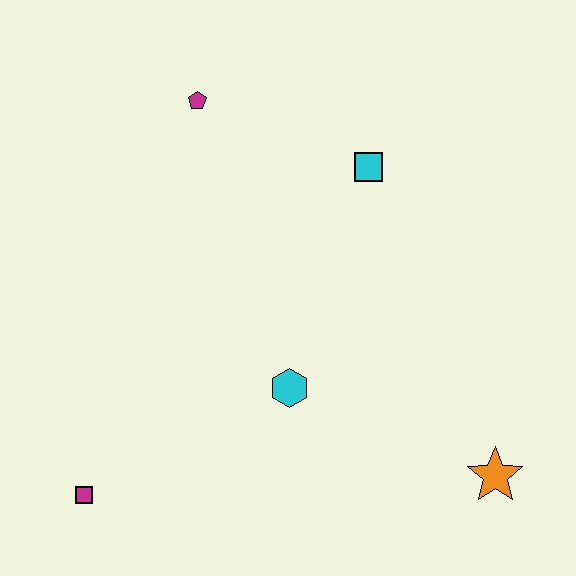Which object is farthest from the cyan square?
The magenta square is farthest from the cyan square.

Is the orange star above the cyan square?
No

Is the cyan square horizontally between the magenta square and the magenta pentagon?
No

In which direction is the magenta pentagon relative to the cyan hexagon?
The magenta pentagon is above the cyan hexagon.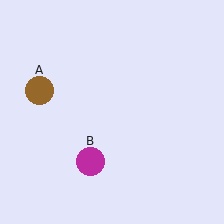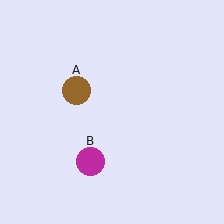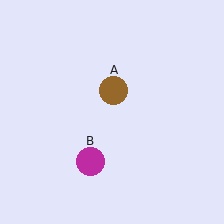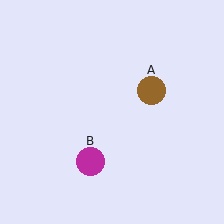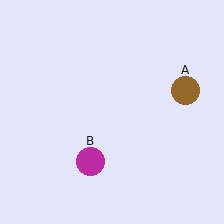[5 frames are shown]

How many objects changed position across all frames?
1 object changed position: brown circle (object A).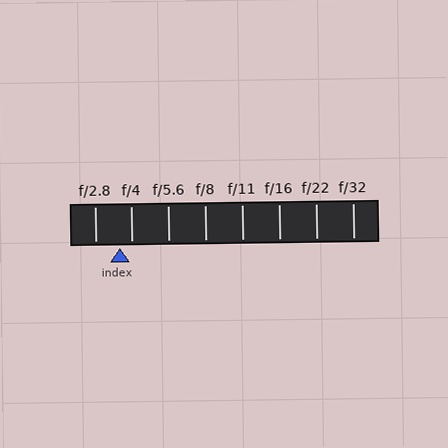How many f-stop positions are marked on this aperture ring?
There are 8 f-stop positions marked.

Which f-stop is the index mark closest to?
The index mark is closest to f/4.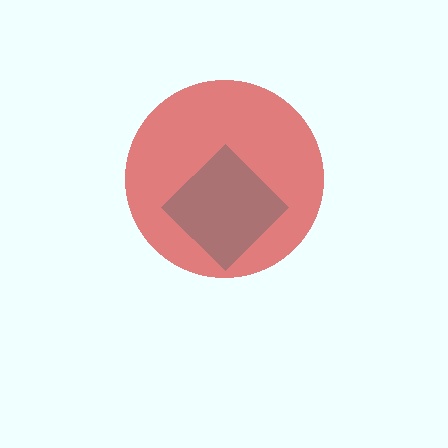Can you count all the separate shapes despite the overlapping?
Yes, there are 2 separate shapes.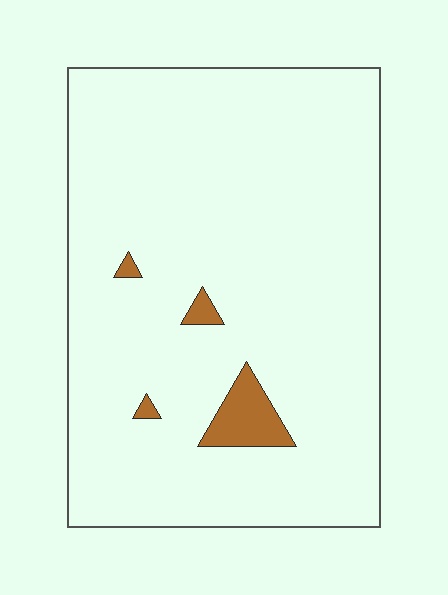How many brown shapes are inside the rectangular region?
4.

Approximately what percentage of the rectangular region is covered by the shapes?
Approximately 5%.